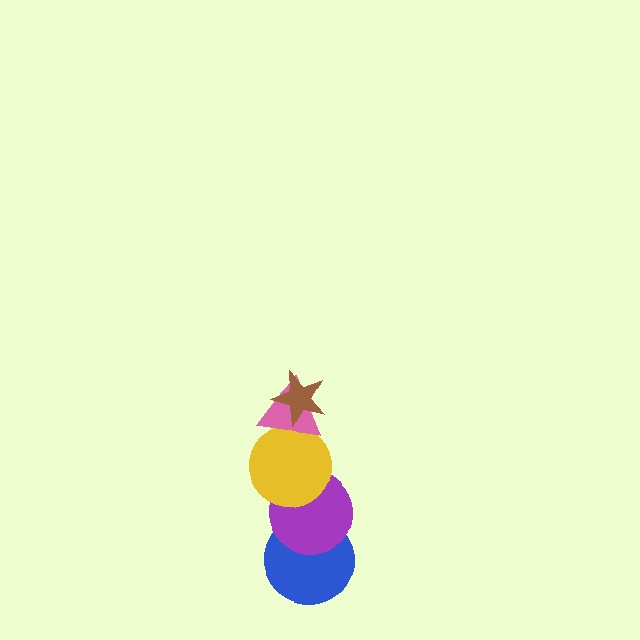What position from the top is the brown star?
The brown star is 1st from the top.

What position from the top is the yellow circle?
The yellow circle is 3rd from the top.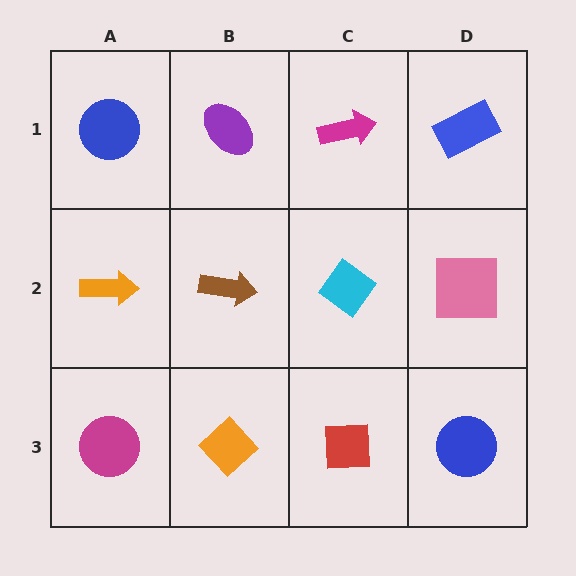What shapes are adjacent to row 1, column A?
An orange arrow (row 2, column A), a purple ellipse (row 1, column B).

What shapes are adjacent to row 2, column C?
A magenta arrow (row 1, column C), a red square (row 3, column C), a brown arrow (row 2, column B), a pink square (row 2, column D).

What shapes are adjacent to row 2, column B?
A purple ellipse (row 1, column B), an orange diamond (row 3, column B), an orange arrow (row 2, column A), a cyan diamond (row 2, column C).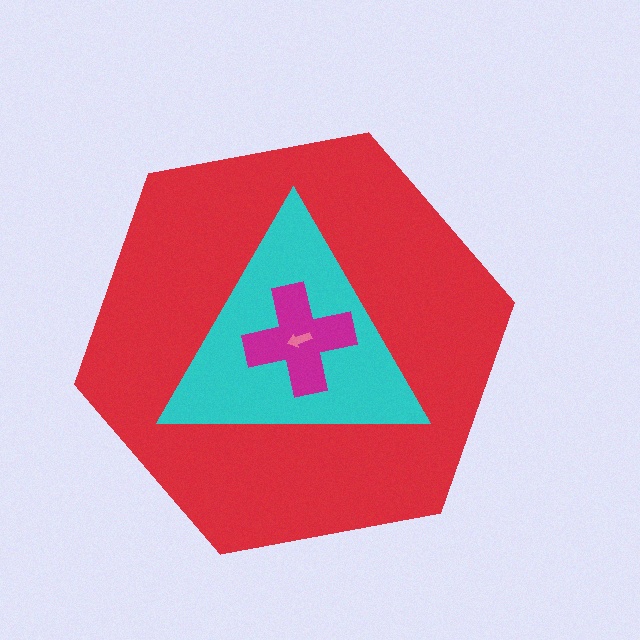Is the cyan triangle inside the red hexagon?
Yes.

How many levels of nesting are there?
4.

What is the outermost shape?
The red hexagon.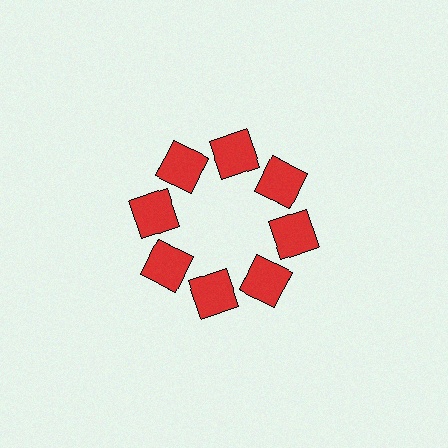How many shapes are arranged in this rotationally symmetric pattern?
There are 8 shapes, arranged in 8 groups of 1.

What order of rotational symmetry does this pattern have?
This pattern has 8-fold rotational symmetry.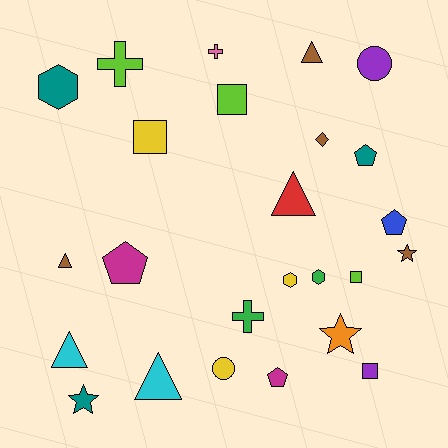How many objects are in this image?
There are 25 objects.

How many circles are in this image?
There are 2 circles.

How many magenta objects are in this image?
There are 2 magenta objects.